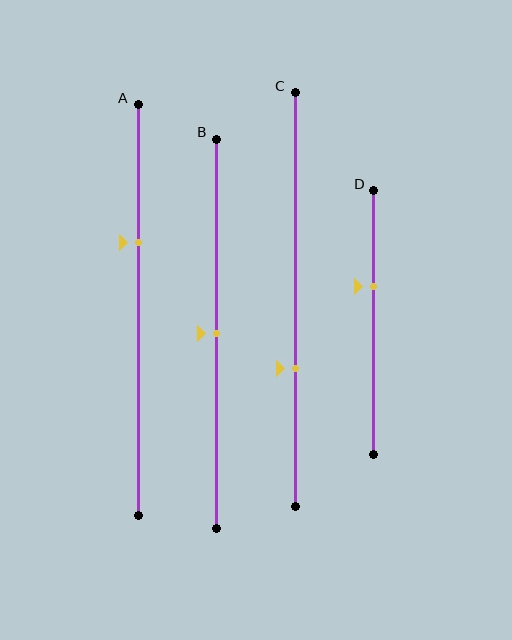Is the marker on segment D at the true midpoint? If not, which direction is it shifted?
No, the marker on segment D is shifted upward by about 14% of the segment length.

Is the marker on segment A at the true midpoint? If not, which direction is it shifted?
No, the marker on segment A is shifted upward by about 16% of the segment length.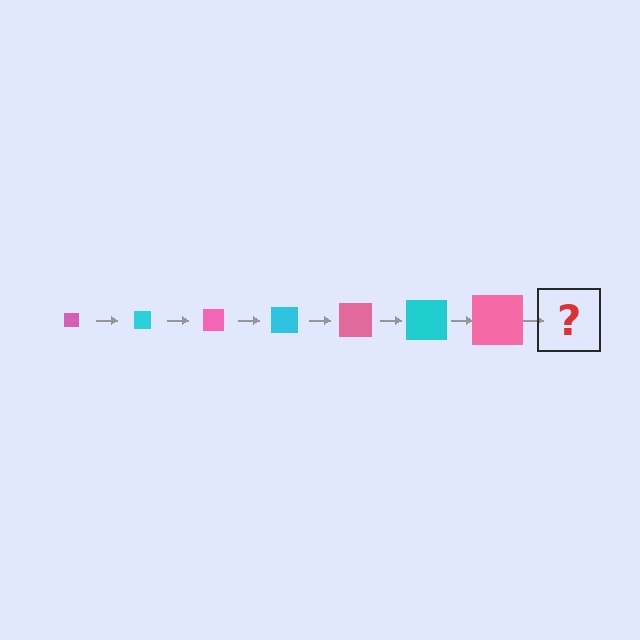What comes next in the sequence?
The next element should be a cyan square, larger than the previous one.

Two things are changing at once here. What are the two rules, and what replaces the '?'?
The two rules are that the square grows larger each step and the color cycles through pink and cyan. The '?' should be a cyan square, larger than the previous one.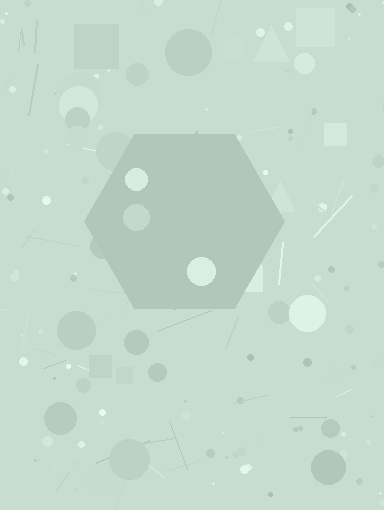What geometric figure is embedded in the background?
A hexagon is embedded in the background.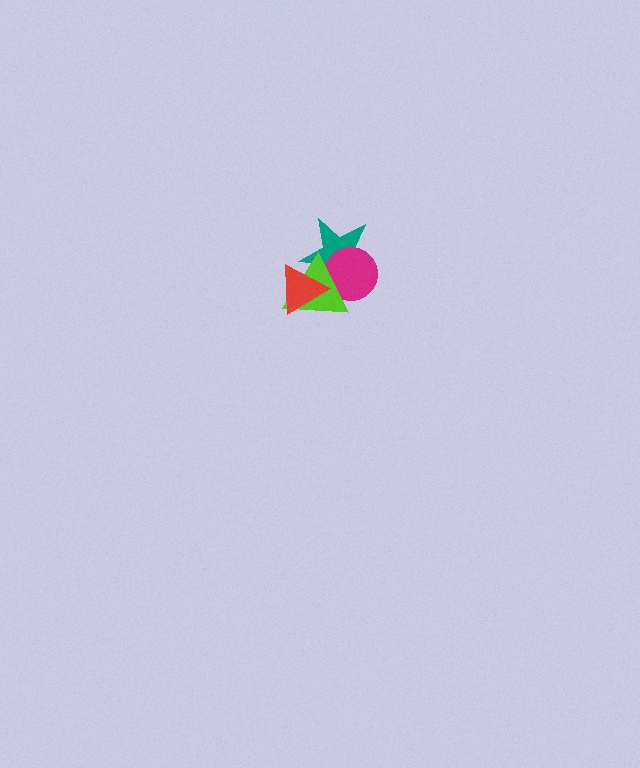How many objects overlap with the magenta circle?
2 objects overlap with the magenta circle.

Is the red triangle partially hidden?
No, no other shape covers it.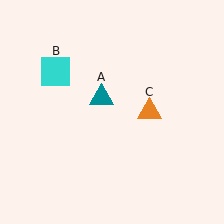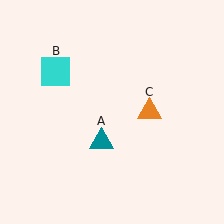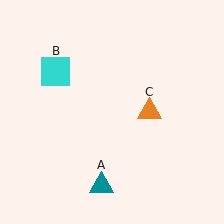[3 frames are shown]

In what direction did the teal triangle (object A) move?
The teal triangle (object A) moved down.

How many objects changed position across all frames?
1 object changed position: teal triangle (object A).